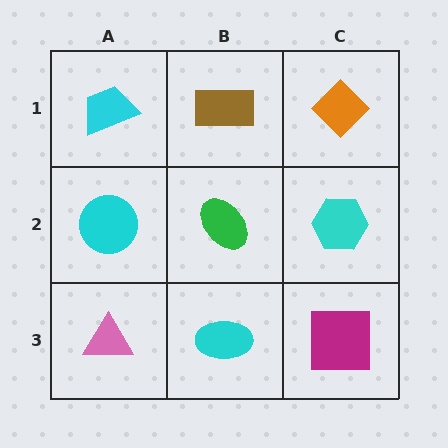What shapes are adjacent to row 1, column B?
A green ellipse (row 2, column B), a cyan trapezoid (row 1, column A), an orange diamond (row 1, column C).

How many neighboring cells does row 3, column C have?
2.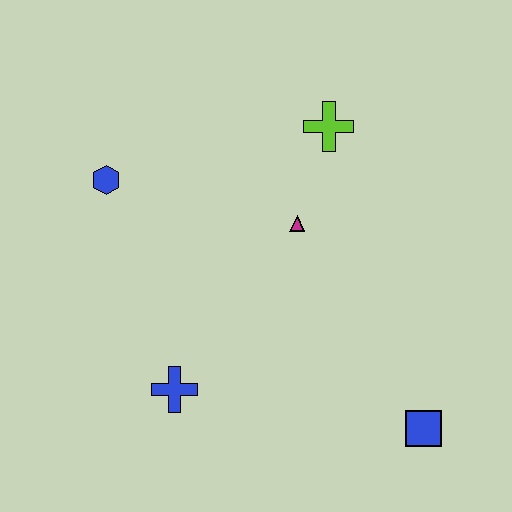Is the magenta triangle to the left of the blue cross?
No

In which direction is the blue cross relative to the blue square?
The blue cross is to the left of the blue square.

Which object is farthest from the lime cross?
The blue square is farthest from the lime cross.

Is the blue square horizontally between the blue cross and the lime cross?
No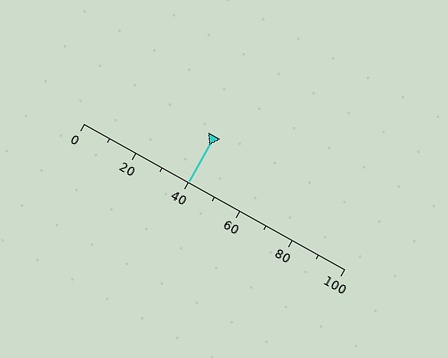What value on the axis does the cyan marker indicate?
The marker indicates approximately 40.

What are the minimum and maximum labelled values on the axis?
The axis runs from 0 to 100.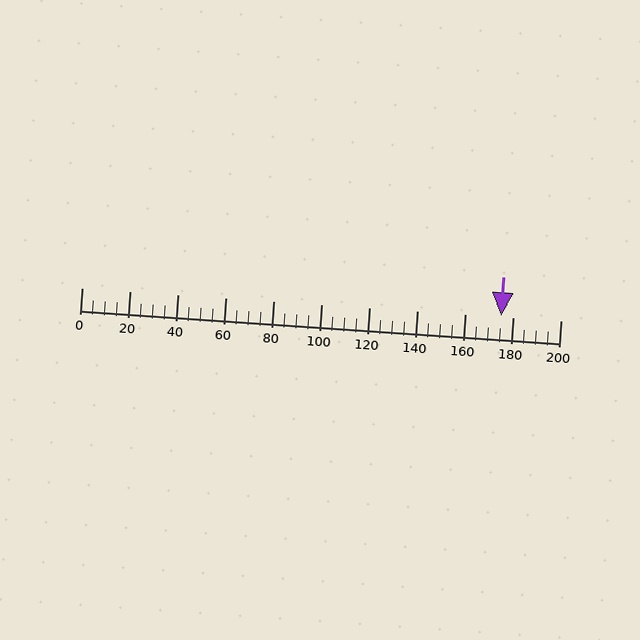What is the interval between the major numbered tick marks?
The major tick marks are spaced 20 units apart.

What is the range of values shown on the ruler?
The ruler shows values from 0 to 200.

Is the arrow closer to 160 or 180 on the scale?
The arrow is closer to 180.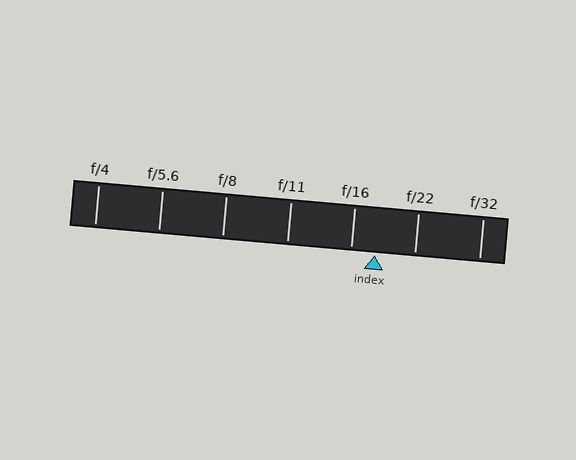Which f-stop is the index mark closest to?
The index mark is closest to f/16.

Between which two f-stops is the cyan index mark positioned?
The index mark is between f/16 and f/22.